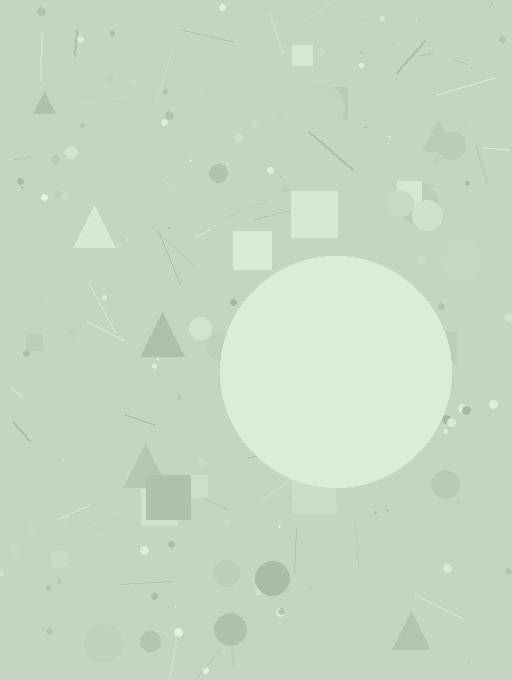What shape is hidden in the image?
A circle is hidden in the image.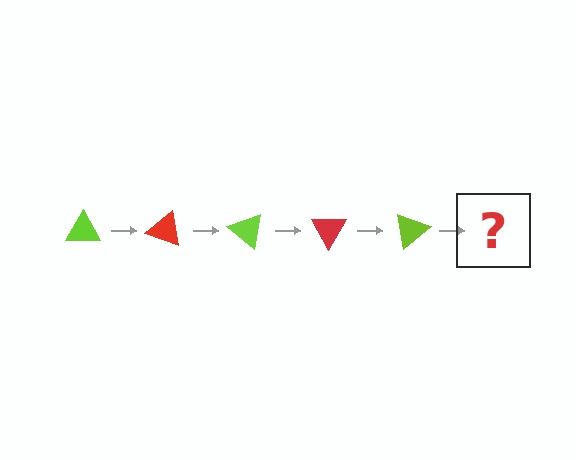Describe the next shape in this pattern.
It should be a red triangle, rotated 100 degrees from the start.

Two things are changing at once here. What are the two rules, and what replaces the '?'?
The two rules are that it rotates 20 degrees each step and the color cycles through lime and red. The '?' should be a red triangle, rotated 100 degrees from the start.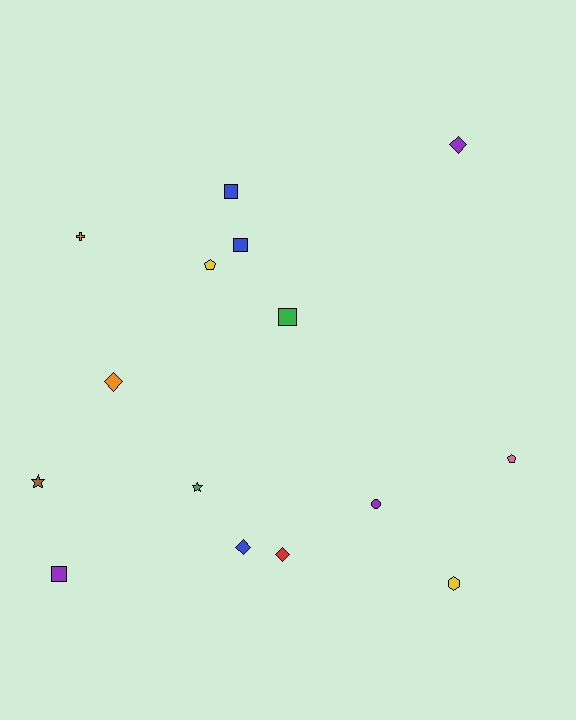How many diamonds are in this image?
There are 4 diamonds.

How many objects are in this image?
There are 15 objects.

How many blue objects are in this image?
There are 3 blue objects.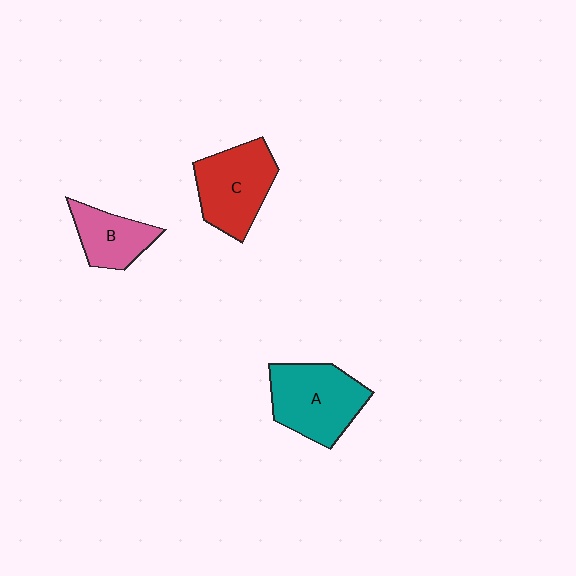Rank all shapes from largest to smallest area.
From largest to smallest: A (teal), C (red), B (pink).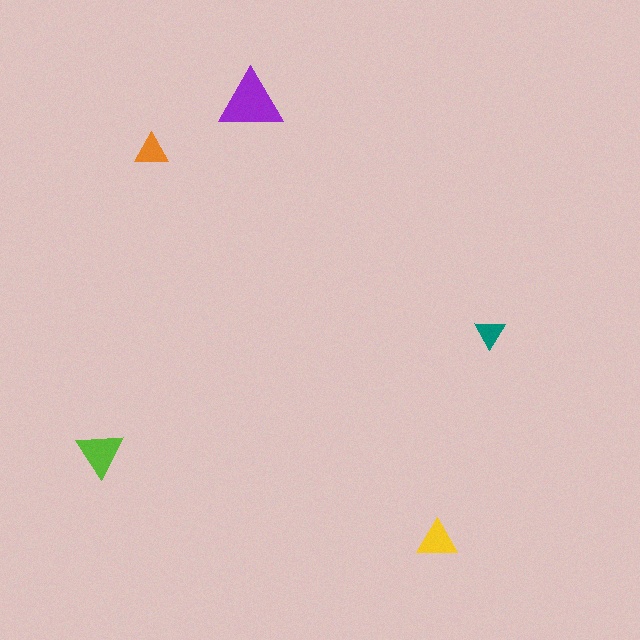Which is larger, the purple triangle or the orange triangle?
The purple one.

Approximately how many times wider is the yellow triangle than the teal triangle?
About 1.5 times wider.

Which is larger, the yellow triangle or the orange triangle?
The yellow one.